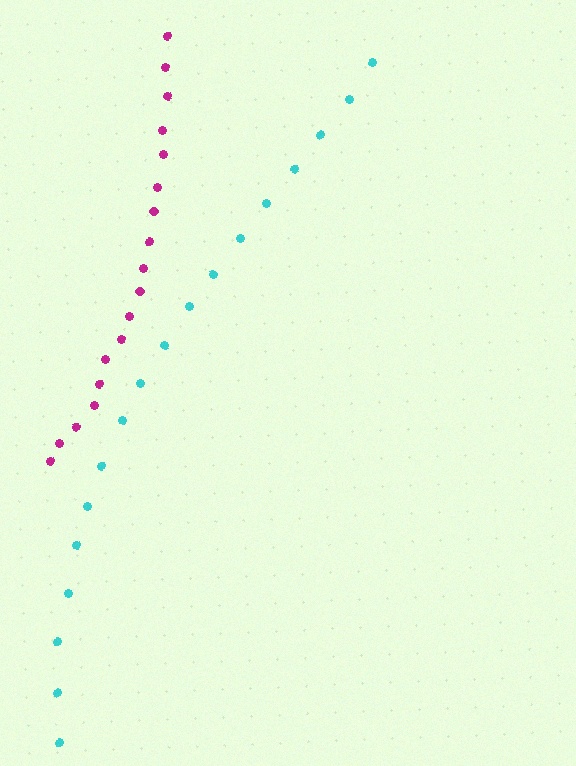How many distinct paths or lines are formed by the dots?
There are 2 distinct paths.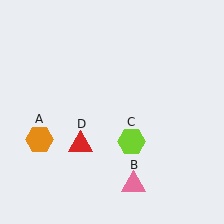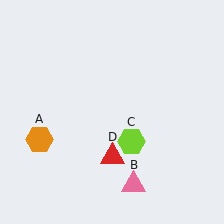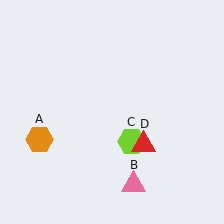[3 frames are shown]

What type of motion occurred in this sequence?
The red triangle (object D) rotated counterclockwise around the center of the scene.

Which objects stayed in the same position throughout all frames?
Orange hexagon (object A) and pink triangle (object B) and lime hexagon (object C) remained stationary.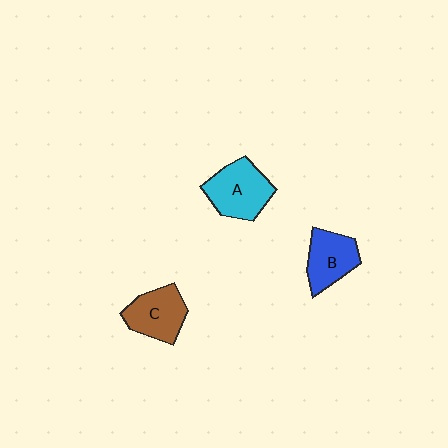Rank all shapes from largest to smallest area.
From largest to smallest: A (cyan), C (brown), B (blue).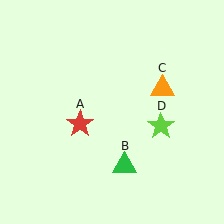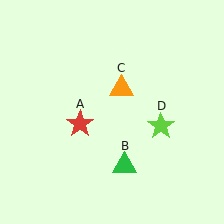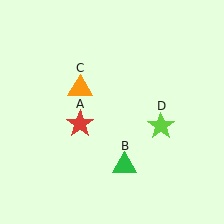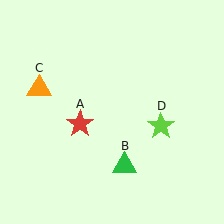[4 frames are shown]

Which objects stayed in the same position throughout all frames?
Red star (object A) and green triangle (object B) and lime star (object D) remained stationary.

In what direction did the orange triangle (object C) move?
The orange triangle (object C) moved left.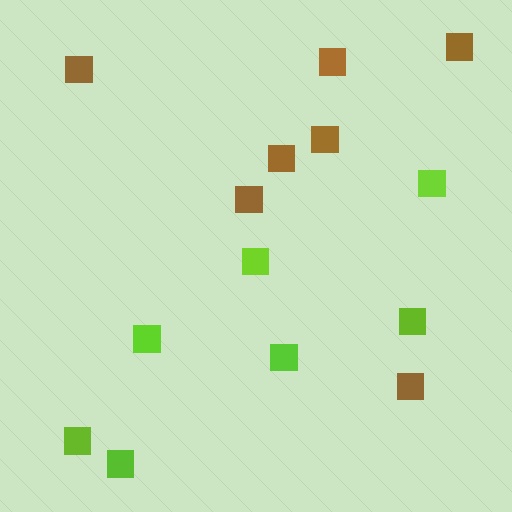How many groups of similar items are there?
There are 2 groups: one group of lime squares (7) and one group of brown squares (7).